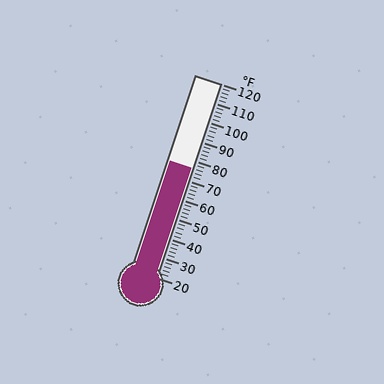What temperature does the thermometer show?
The thermometer shows approximately 76°F.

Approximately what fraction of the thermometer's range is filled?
The thermometer is filled to approximately 55% of its range.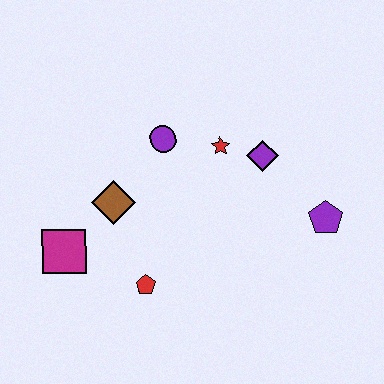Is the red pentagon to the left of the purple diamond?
Yes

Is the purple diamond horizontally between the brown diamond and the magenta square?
No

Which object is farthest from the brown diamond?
The purple pentagon is farthest from the brown diamond.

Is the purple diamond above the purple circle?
No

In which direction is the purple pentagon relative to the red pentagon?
The purple pentagon is to the right of the red pentagon.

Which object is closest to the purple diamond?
The red star is closest to the purple diamond.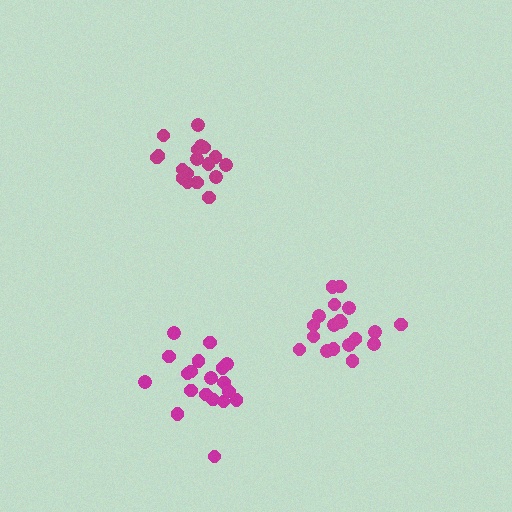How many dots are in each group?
Group 1: 19 dots, Group 2: 18 dots, Group 3: 19 dots (56 total).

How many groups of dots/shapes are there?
There are 3 groups.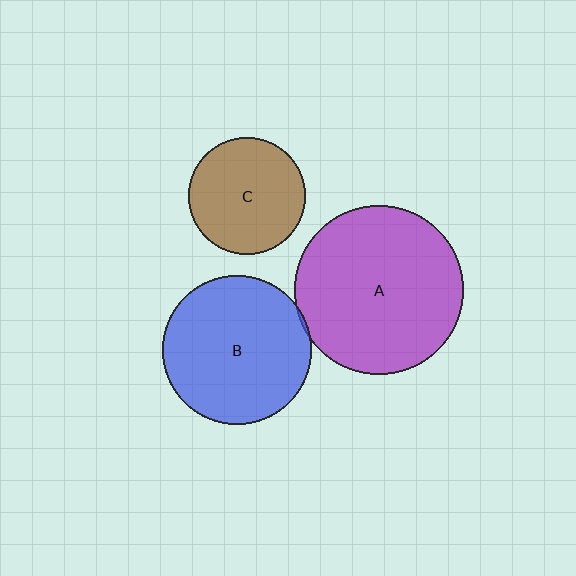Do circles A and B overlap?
Yes.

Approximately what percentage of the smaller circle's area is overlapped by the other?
Approximately 5%.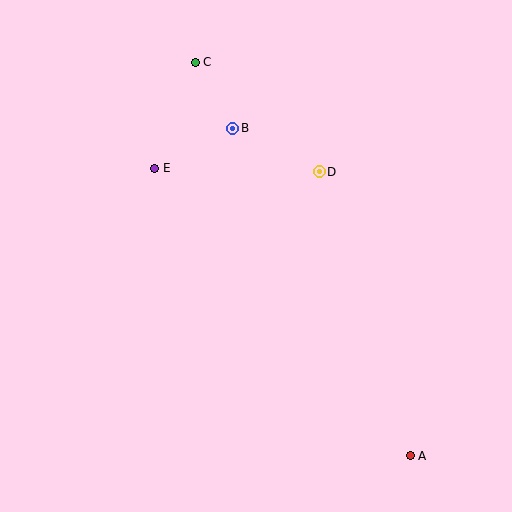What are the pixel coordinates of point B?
Point B is at (233, 128).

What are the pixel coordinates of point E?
Point E is at (155, 168).